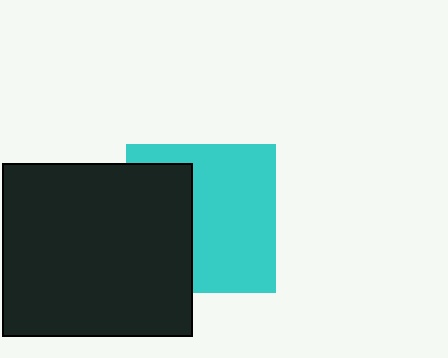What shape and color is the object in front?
The object in front is a black rectangle.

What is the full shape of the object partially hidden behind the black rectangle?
The partially hidden object is a cyan square.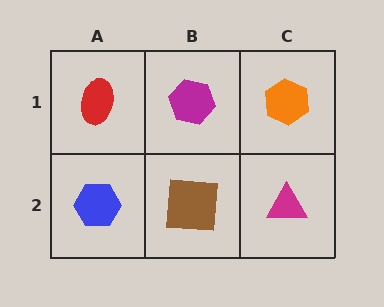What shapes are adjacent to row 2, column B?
A magenta hexagon (row 1, column B), a blue hexagon (row 2, column A), a magenta triangle (row 2, column C).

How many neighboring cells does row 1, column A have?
2.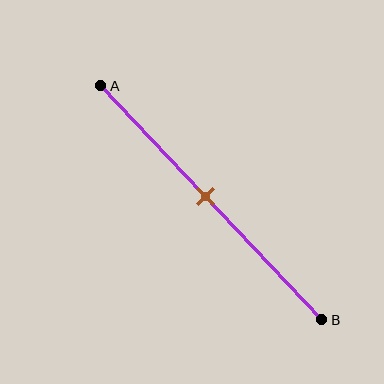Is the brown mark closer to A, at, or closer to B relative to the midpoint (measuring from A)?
The brown mark is approximately at the midpoint of segment AB.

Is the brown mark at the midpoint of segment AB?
Yes, the mark is approximately at the midpoint.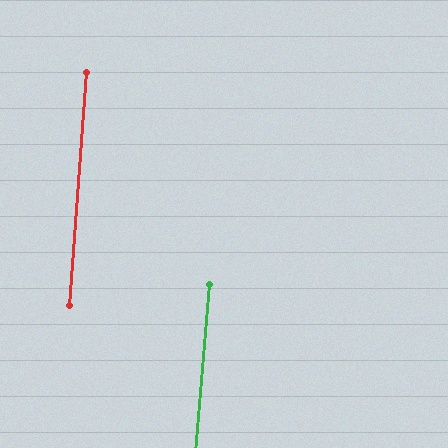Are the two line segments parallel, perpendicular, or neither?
Parallel — their directions differ by only 0.5°.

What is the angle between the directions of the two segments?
Approximately 1 degree.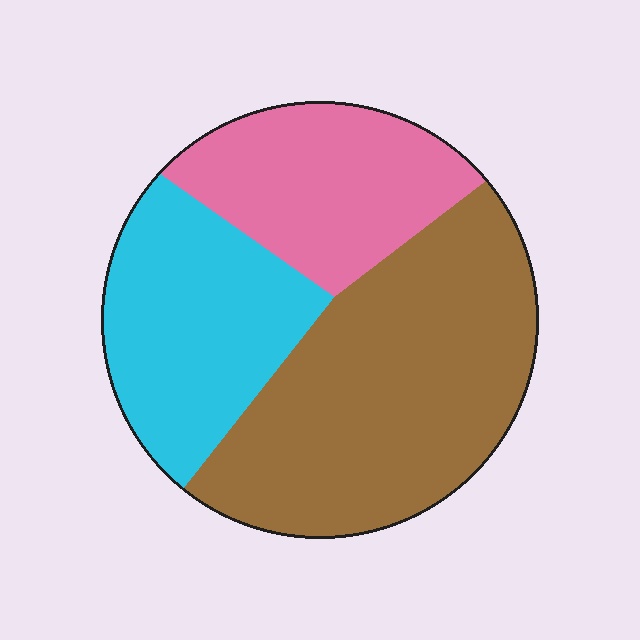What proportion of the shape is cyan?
Cyan takes up between a quarter and a half of the shape.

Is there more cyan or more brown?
Brown.